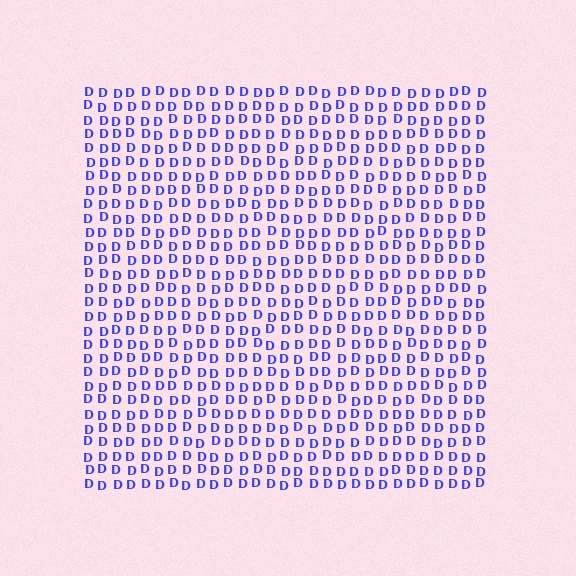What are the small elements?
The small elements are letter D's.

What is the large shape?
The large shape is a square.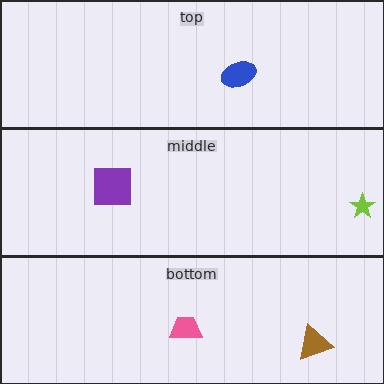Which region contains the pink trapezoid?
The bottom region.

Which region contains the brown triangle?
The bottom region.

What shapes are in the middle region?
The lime star, the purple square.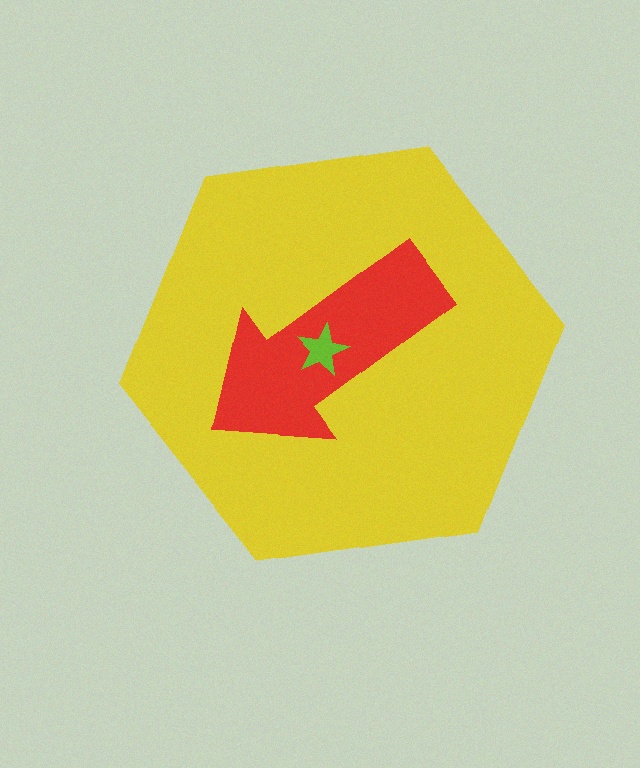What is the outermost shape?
The yellow hexagon.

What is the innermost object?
The lime star.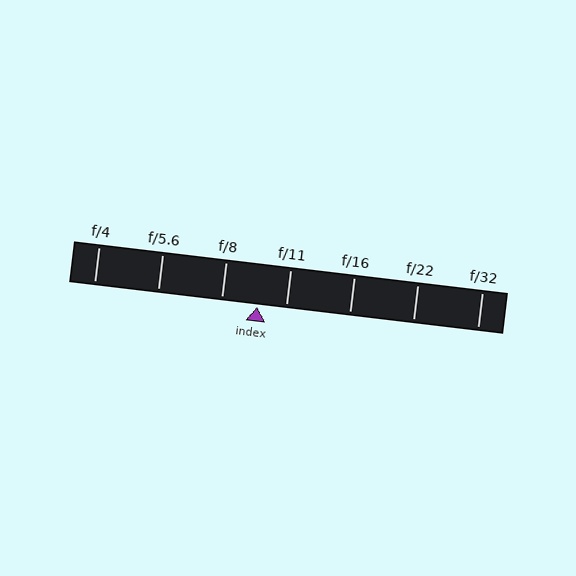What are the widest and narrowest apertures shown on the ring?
The widest aperture shown is f/4 and the narrowest is f/32.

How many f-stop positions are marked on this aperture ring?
There are 7 f-stop positions marked.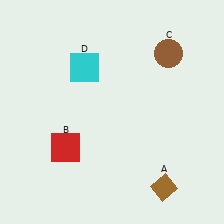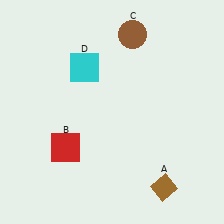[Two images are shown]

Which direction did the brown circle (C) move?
The brown circle (C) moved left.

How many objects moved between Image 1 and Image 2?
1 object moved between the two images.